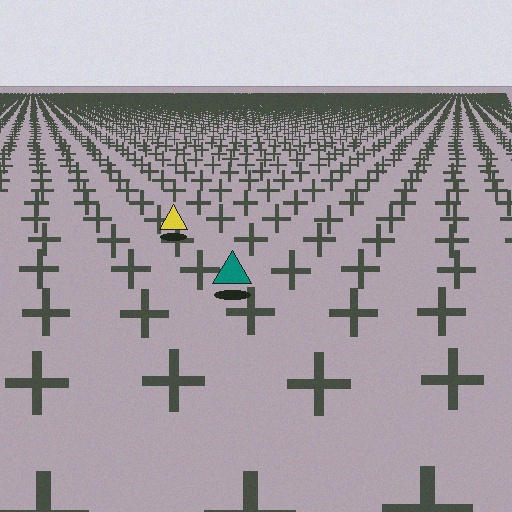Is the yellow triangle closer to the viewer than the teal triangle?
No. The teal triangle is closer — you can tell from the texture gradient: the ground texture is coarser near it.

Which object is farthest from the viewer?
The yellow triangle is farthest from the viewer. It appears smaller and the ground texture around it is denser.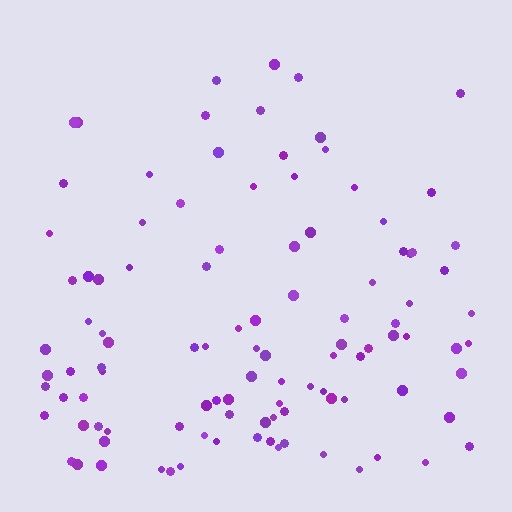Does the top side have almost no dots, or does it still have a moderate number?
Still a moderate number, just noticeably fewer than the bottom.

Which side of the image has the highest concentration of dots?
The bottom.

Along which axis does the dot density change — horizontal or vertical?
Vertical.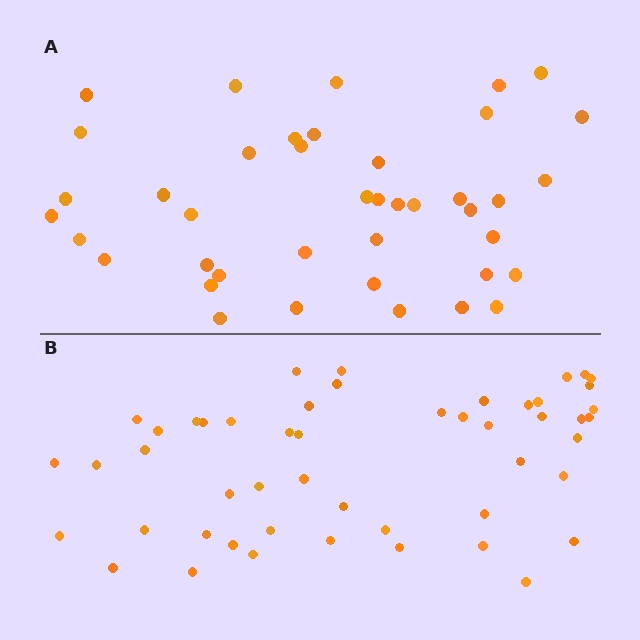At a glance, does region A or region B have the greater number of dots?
Region B (the bottom region) has more dots.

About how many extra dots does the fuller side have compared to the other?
Region B has roughly 8 or so more dots than region A.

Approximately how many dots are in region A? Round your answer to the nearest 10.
About 40 dots. (The exact count is 41, which rounds to 40.)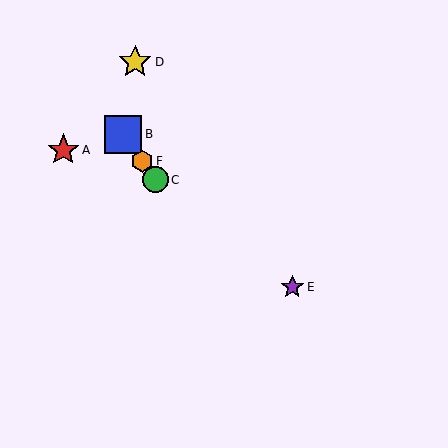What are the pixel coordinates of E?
Object E is at (292, 287).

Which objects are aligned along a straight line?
Objects B, C, F are aligned along a straight line.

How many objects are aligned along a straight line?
3 objects (B, C, F) are aligned along a straight line.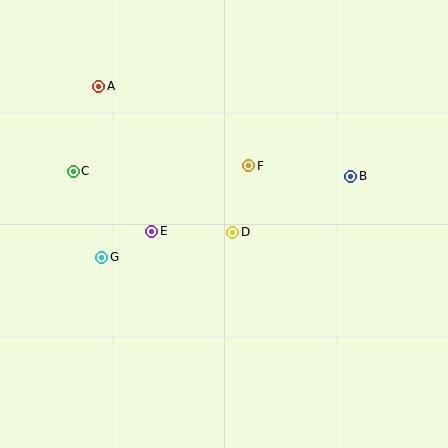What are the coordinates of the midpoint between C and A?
The midpoint between C and A is at (86, 129).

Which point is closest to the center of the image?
Point D at (233, 232) is closest to the center.